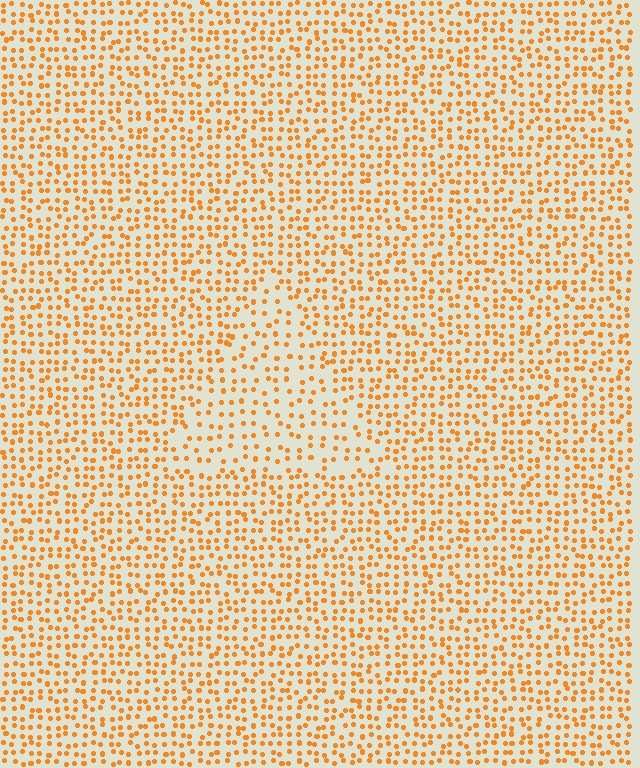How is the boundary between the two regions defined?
The boundary is defined by a change in element density (approximately 1.6x ratio). All elements are the same color, size, and shape.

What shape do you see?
I see a triangle.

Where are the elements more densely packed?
The elements are more densely packed outside the triangle boundary.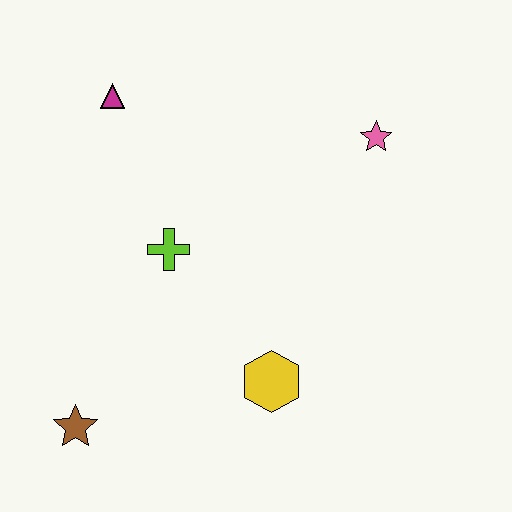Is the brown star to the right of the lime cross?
No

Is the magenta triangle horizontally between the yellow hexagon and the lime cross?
No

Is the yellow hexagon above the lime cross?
No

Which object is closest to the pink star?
The lime cross is closest to the pink star.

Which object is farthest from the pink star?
The brown star is farthest from the pink star.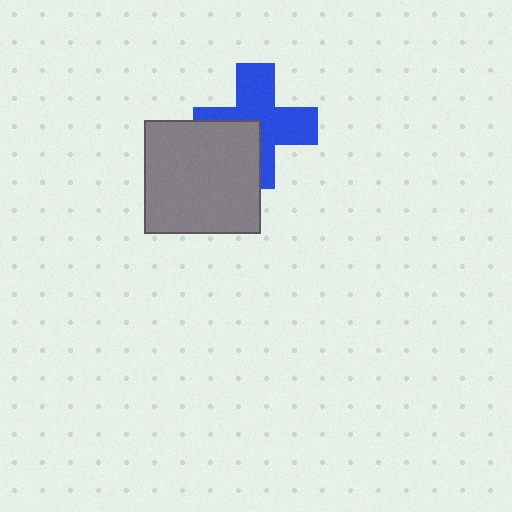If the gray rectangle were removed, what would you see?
You would see the complete blue cross.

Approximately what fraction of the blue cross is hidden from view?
Roughly 35% of the blue cross is hidden behind the gray rectangle.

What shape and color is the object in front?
The object in front is a gray rectangle.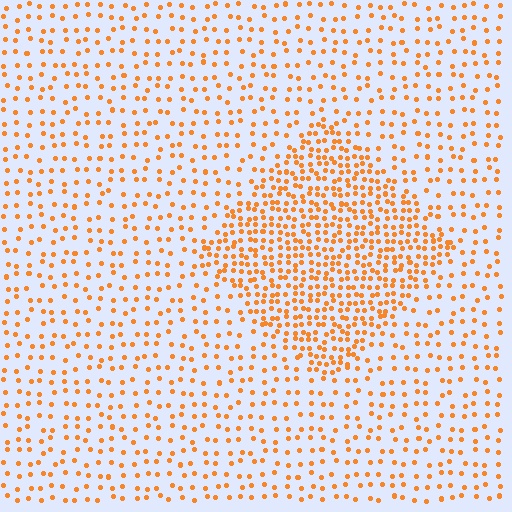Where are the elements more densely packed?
The elements are more densely packed inside the diamond boundary.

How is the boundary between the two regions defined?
The boundary is defined by a change in element density (approximately 2.4x ratio). All elements are the same color, size, and shape.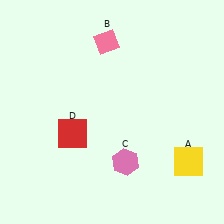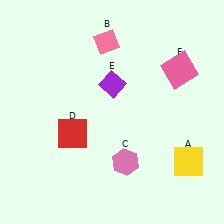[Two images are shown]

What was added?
A purple diamond (E), a pink square (F) were added in Image 2.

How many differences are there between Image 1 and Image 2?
There are 2 differences between the two images.